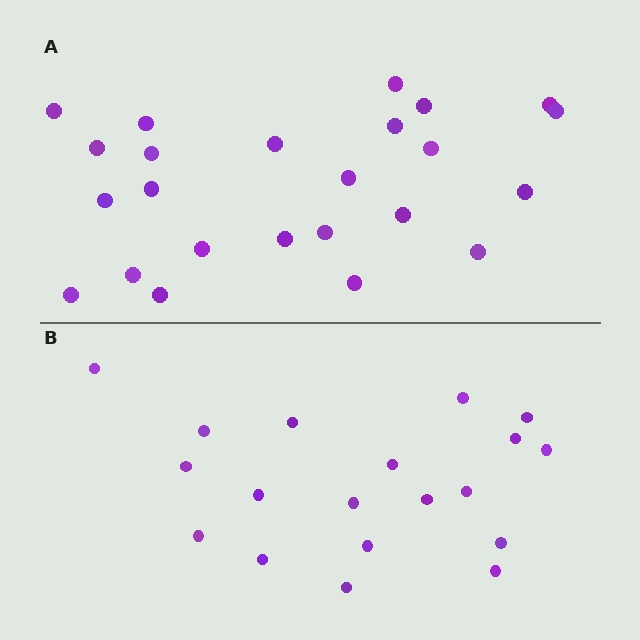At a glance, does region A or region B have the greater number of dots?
Region A (the top region) has more dots.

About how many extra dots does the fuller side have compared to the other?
Region A has about 5 more dots than region B.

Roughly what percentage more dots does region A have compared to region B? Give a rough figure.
About 25% more.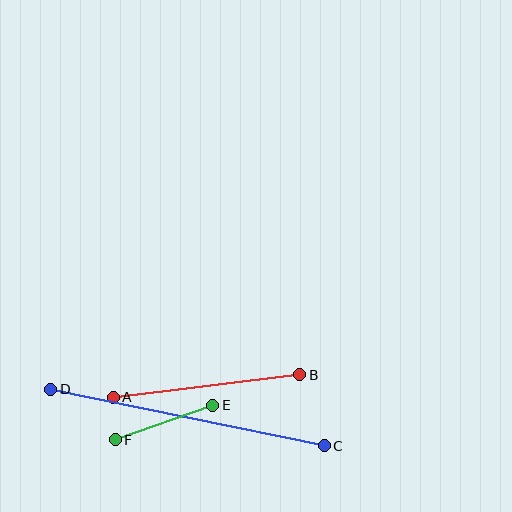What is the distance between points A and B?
The distance is approximately 188 pixels.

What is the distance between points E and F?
The distance is approximately 104 pixels.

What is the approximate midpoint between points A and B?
The midpoint is at approximately (207, 386) pixels.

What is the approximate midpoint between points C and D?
The midpoint is at approximately (188, 418) pixels.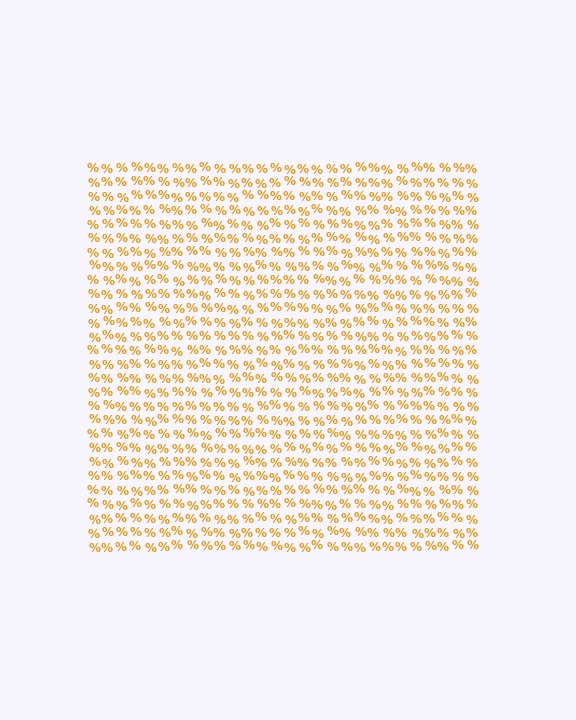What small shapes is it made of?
It is made of small percent signs.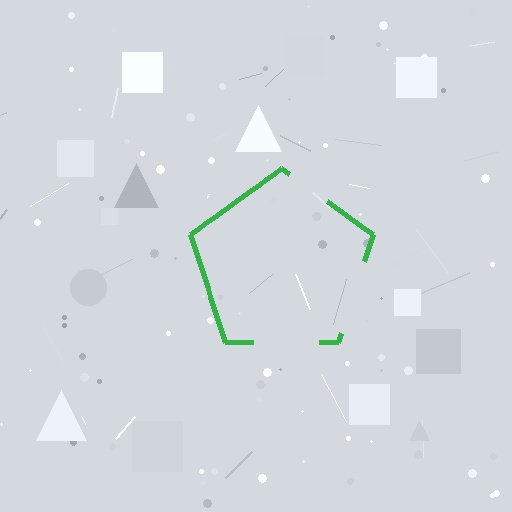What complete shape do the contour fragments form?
The contour fragments form a pentagon.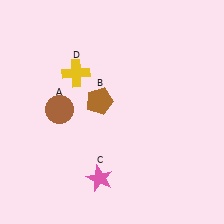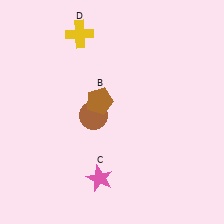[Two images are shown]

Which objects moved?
The objects that moved are: the brown circle (A), the yellow cross (D).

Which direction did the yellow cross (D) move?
The yellow cross (D) moved up.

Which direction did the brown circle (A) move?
The brown circle (A) moved right.